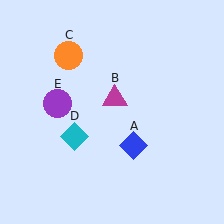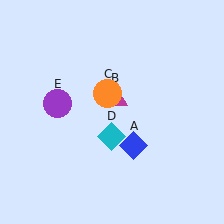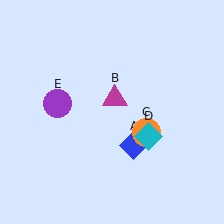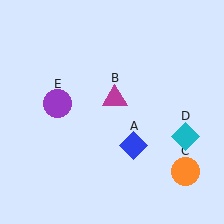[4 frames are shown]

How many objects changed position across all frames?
2 objects changed position: orange circle (object C), cyan diamond (object D).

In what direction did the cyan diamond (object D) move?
The cyan diamond (object D) moved right.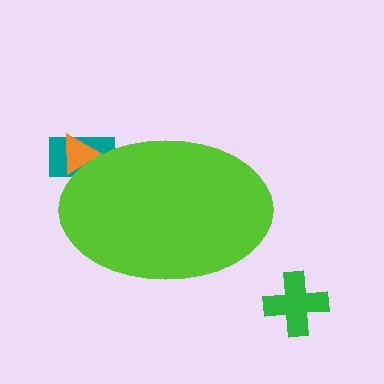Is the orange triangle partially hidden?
Yes, the orange triangle is partially hidden behind the lime ellipse.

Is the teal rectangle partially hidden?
Yes, the teal rectangle is partially hidden behind the lime ellipse.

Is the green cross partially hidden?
No, the green cross is fully visible.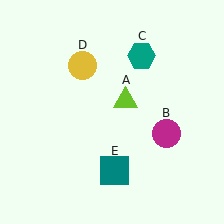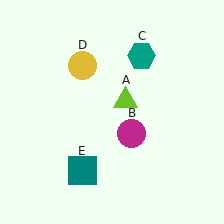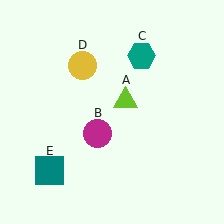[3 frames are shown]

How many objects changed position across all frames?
2 objects changed position: magenta circle (object B), teal square (object E).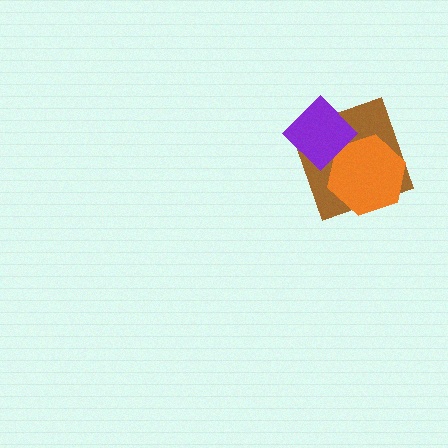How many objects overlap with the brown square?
2 objects overlap with the brown square.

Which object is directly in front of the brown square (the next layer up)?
The orange hexagon is directly in front of the brown square.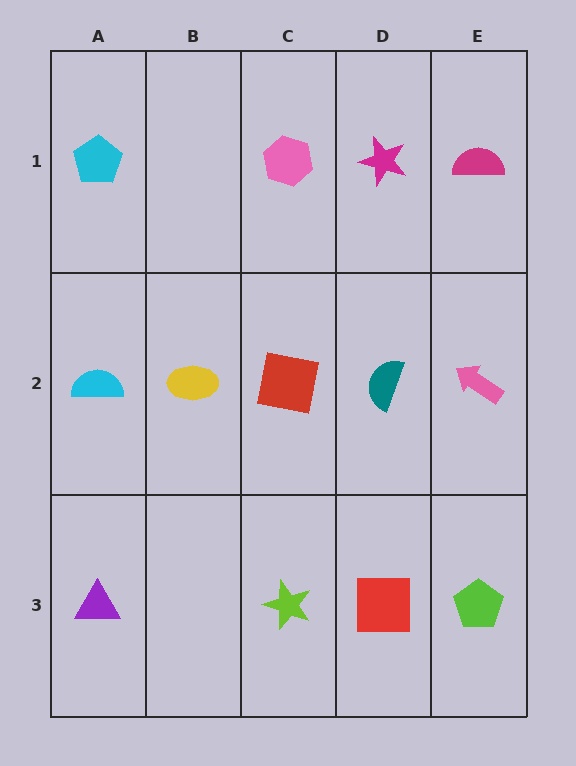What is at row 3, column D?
A red square.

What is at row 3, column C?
A lime star.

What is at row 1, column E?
A magenta semicircle.